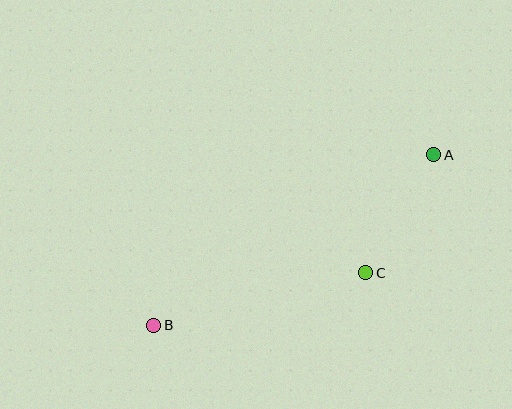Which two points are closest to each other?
Points A and C are closest to each other.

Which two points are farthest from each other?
Points A and B are farthest from each other.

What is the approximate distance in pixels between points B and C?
The distance between B and C is approximately 218 pixels.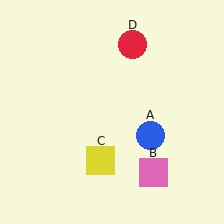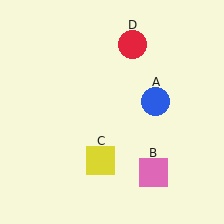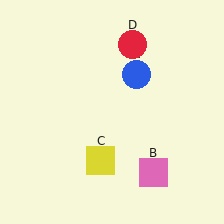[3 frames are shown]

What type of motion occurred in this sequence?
The blue circle (object A) rotated counterclockwise around the center of the scene.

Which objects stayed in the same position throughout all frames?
Pink square (object B) and yellow square (object C) and red circle (object D) remained stationary.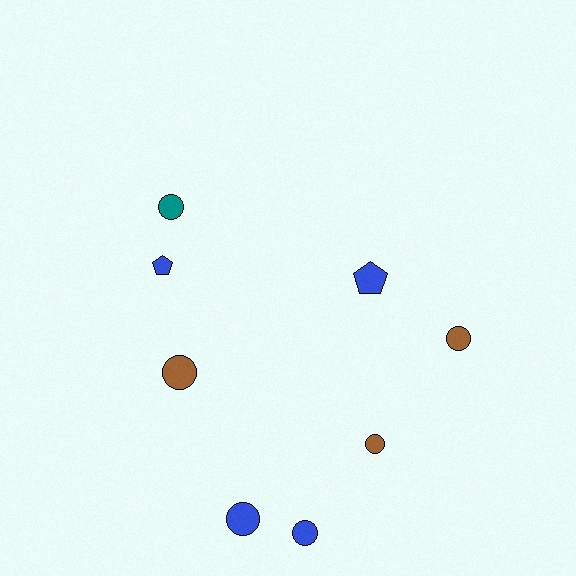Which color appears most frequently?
Blue, with 4 objects.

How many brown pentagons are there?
There are no brown pentagons.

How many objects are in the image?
There are 8 objects.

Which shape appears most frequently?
Circle, with 6 objects.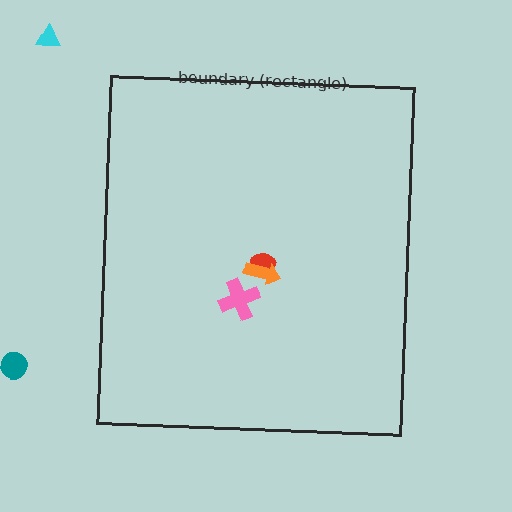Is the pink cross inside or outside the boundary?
Inside.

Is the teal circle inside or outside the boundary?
Outside.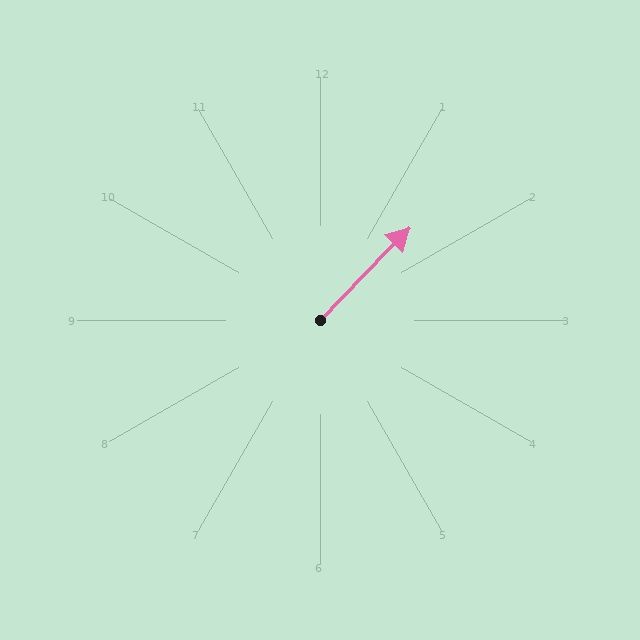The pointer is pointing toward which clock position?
Roughly 1 o'clock.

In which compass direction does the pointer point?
Northeast.